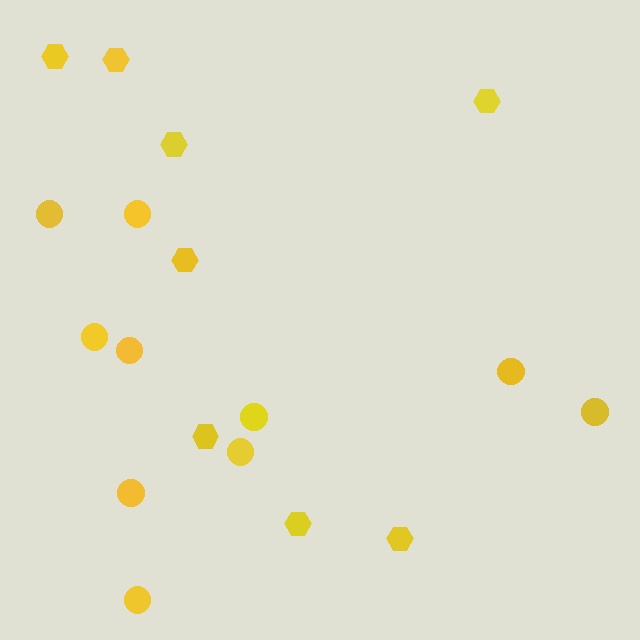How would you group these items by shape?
There are 2 groups: one group of circles (10) and one group of hexagons (8).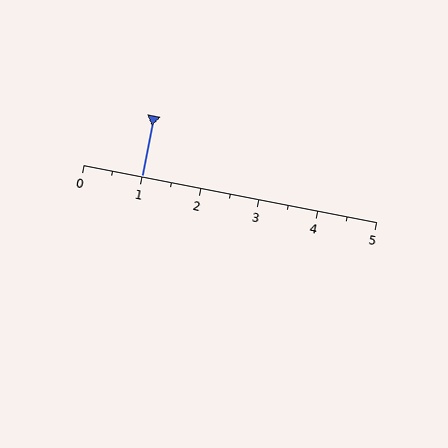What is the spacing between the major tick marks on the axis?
The major ticks are spaced 1 apart.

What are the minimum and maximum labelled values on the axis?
The axis runs from 0 to 5.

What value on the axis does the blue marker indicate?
The marker indicates approximately 1.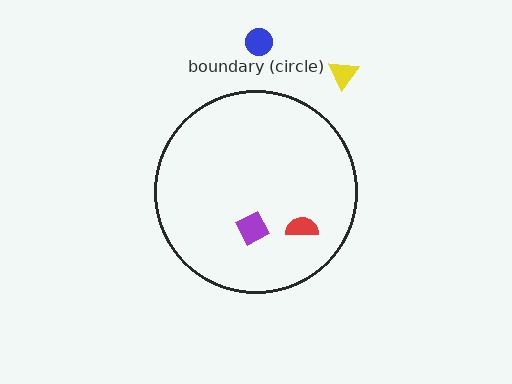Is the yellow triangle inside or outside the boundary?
Outside.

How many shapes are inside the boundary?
2 inside, 2 outside.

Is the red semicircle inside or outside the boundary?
Inside.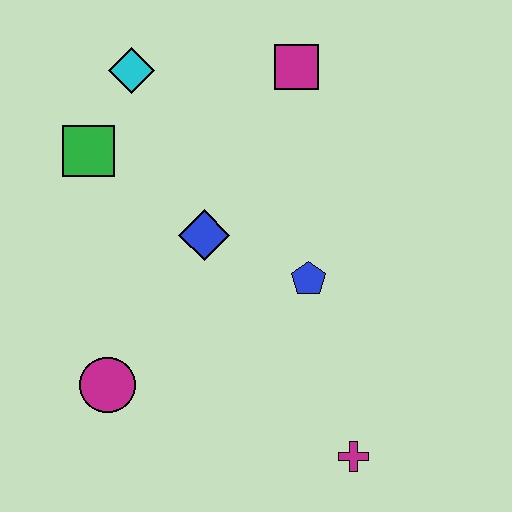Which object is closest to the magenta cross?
The blue pentagon is closest to the magenta cross.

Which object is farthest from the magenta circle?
The magenta square is farthest from the magenta circle.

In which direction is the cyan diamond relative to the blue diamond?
The cyan diamond is above the blue diamond.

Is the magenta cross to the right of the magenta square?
Yes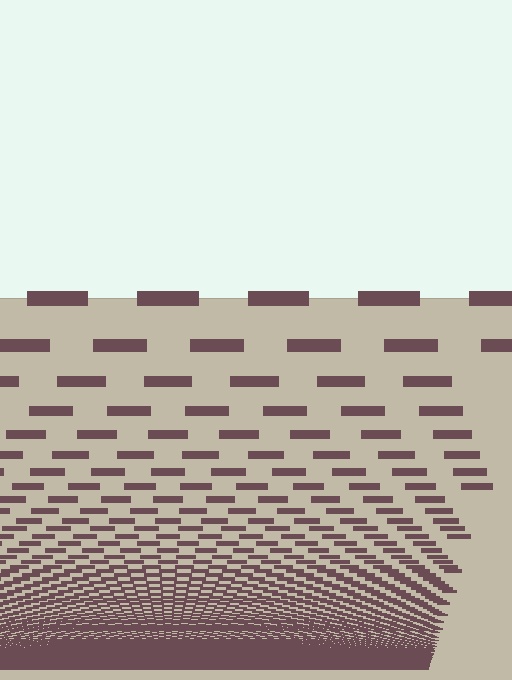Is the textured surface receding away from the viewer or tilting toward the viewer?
The surface appears to tilt toward the viewer. Texture elements get larger and sparser toward the top.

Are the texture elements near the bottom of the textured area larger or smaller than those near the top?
Smaller. The gradient is inverted — elements near the bottom are smaller and denser.